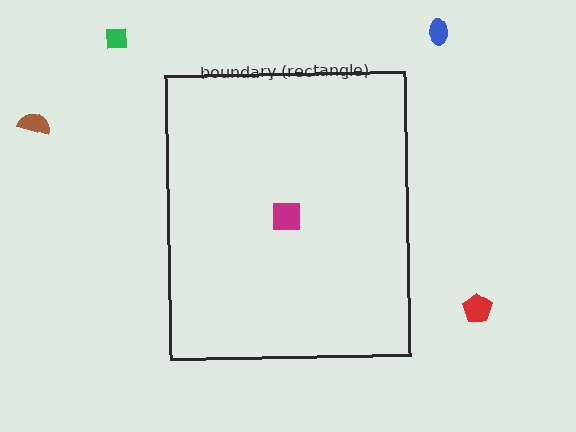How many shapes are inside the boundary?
1 inside, 4 outside.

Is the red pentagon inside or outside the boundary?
Outside.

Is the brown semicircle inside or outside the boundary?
Outside.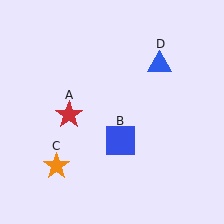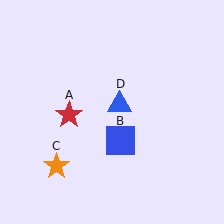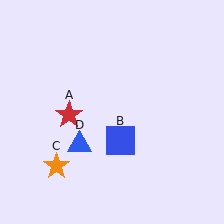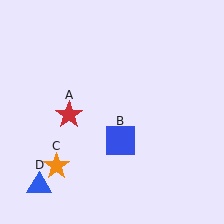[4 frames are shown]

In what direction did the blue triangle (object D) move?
The blue triangle (object D) moved down and to the left.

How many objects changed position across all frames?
1 object changed position: blue triangle (object D).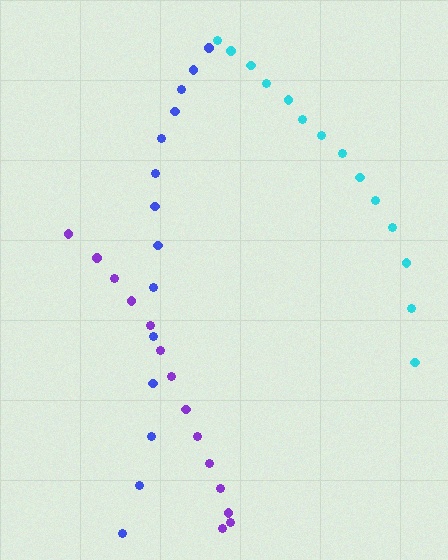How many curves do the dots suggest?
There are 3 distinct paths.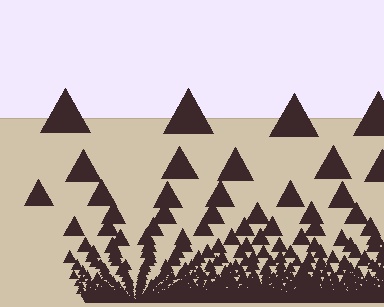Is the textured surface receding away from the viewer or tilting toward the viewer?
The surface appears to tilt toward the viewer. Texture elements get larger and sparser toward the top.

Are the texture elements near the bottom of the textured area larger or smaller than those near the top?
Smaller. The gradient is inverted — elements near the bottom are smaller and denser.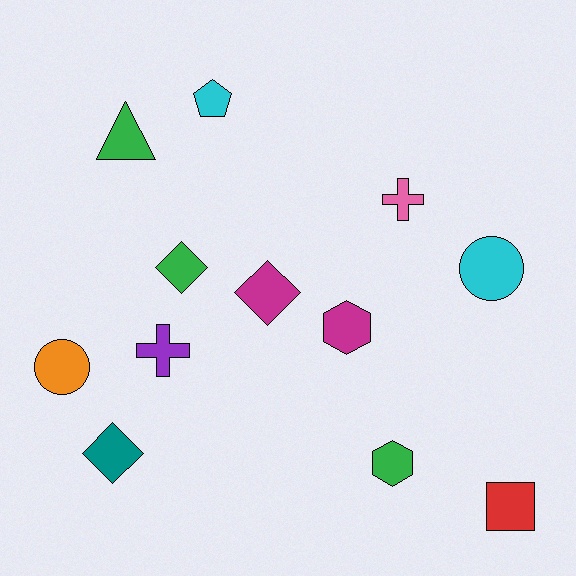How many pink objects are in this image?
There is 1 pink object.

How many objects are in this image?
There are 12 objects.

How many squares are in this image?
There is 1 square.